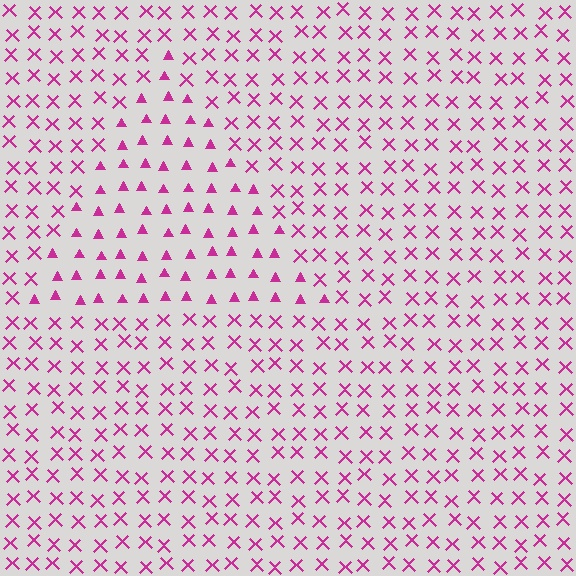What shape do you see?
I see a triangle.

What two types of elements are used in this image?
The image uses triangles inside the triangle region and X marks outside it.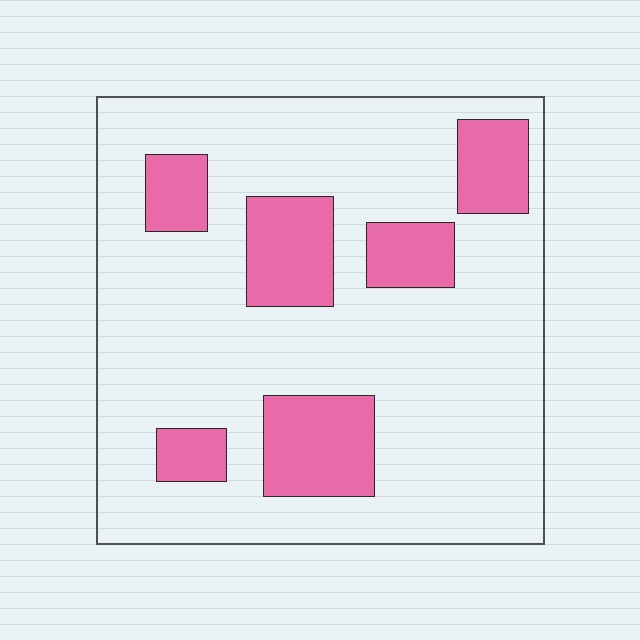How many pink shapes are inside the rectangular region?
6.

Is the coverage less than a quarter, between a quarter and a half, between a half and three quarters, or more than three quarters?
Less than a quarter.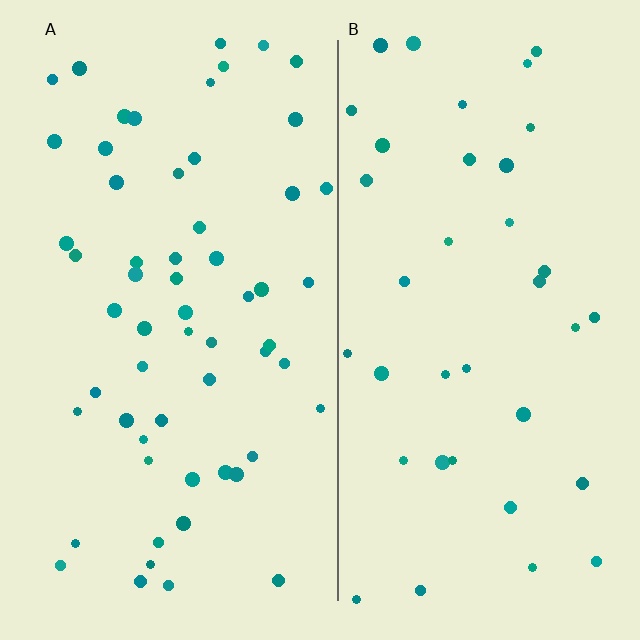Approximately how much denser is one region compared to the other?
Approximately 1.6× — region A over region B.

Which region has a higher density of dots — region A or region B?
A (the left).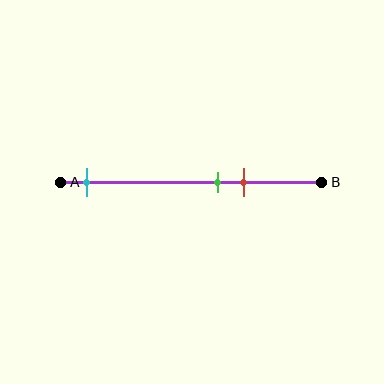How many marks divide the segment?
There are 3 marks dividing the segment.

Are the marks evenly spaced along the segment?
No, the marks are not evenly spaced.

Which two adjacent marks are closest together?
The green and red marks are the closest adjacent pair.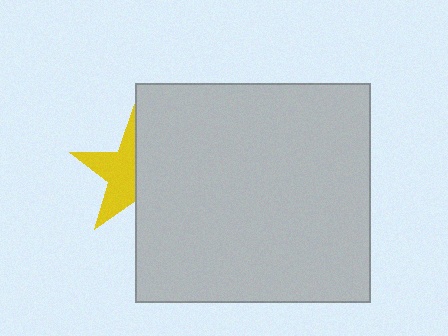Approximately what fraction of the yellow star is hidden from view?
Roughly 49% of the yellow star is hidden behind the light gray rectangle.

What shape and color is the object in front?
The object in front is a light gray rectangle.